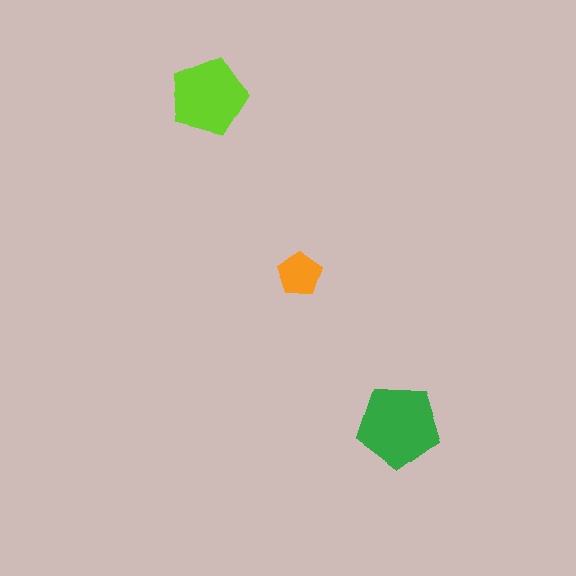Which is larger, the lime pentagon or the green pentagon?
The green one.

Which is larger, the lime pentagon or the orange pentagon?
The lime one.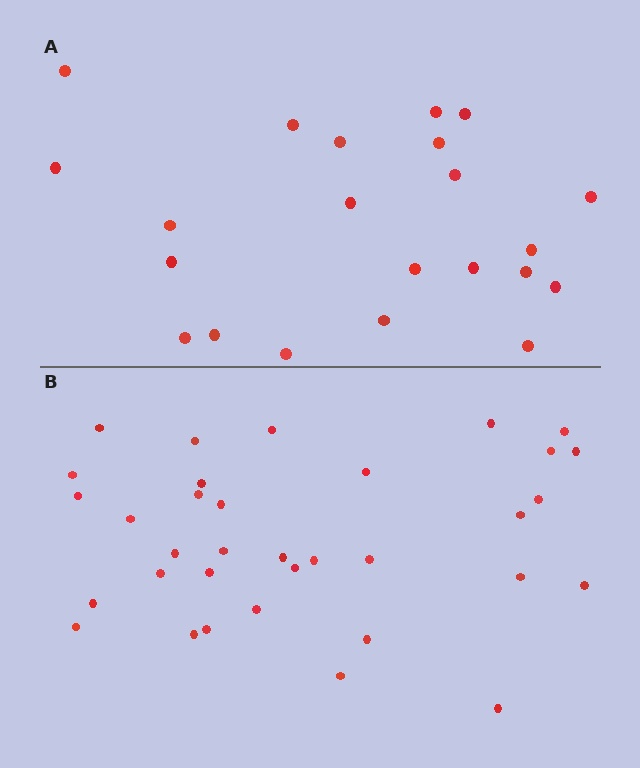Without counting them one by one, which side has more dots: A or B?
Region B (the bottom region) has more dots.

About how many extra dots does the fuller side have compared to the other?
Region B has roughly 12 or so more dots than region A.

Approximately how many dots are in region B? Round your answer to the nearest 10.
About 30 dots. (The exact count is 34, which rounds to 30.)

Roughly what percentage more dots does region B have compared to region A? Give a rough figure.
About 55% more.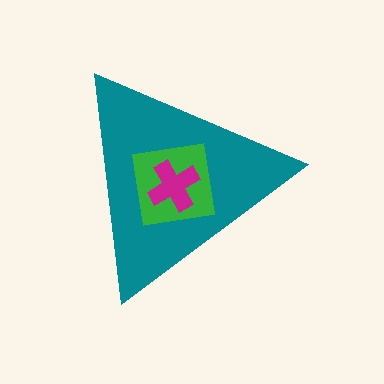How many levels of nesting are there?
3.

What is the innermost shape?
The magenta cross.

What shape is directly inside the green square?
The magenta cross.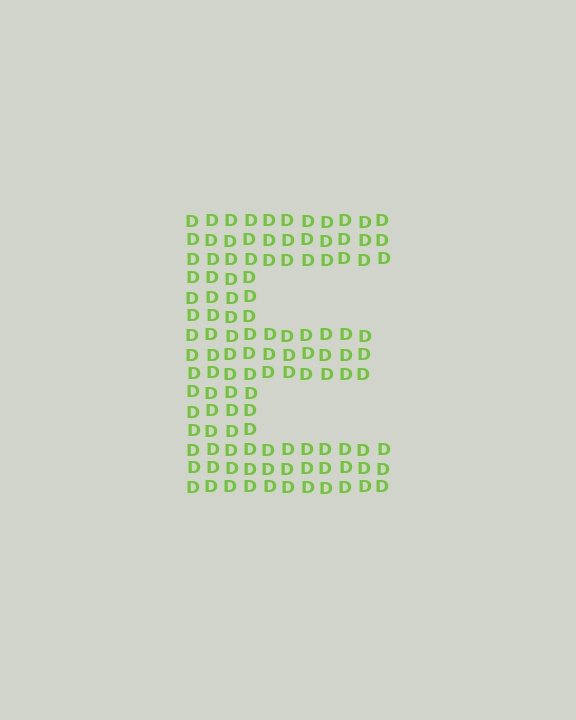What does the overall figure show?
The overall figure shows the letter E.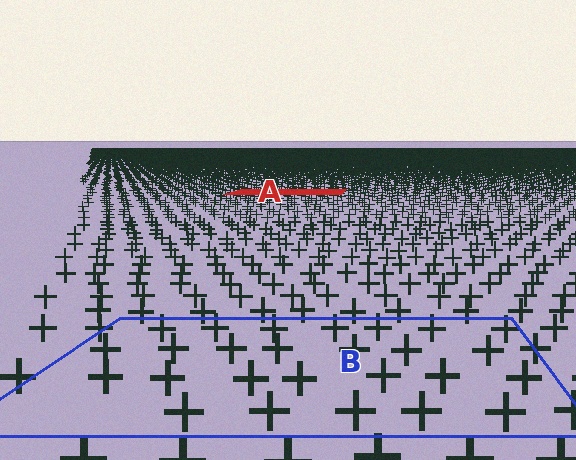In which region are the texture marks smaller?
The texture marks are smaller in region A, because it is farther away.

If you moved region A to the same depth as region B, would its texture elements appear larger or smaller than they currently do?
They would appear larger. At a closer depth, the same texture elements are projected at a bigger on-screen size.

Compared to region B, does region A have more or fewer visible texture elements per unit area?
Region A has more texture elements per unit area — they are packed more densely because it is farther away.